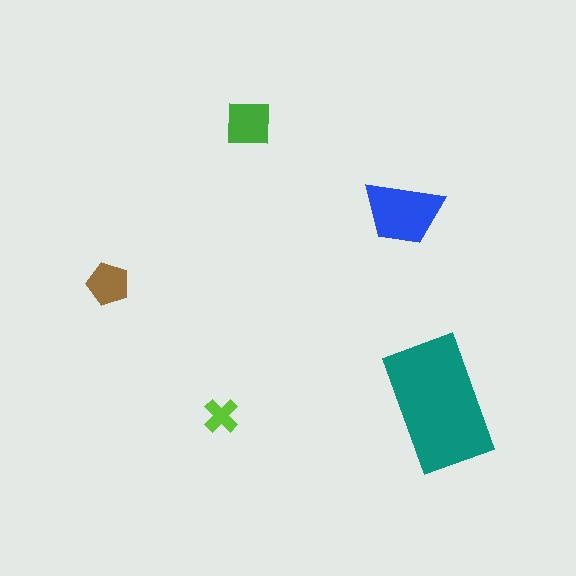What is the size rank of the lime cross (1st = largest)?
5th.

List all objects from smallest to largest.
The lime cross, the brown pentagon, the green square, the blue trapezoid, the teal rectangle.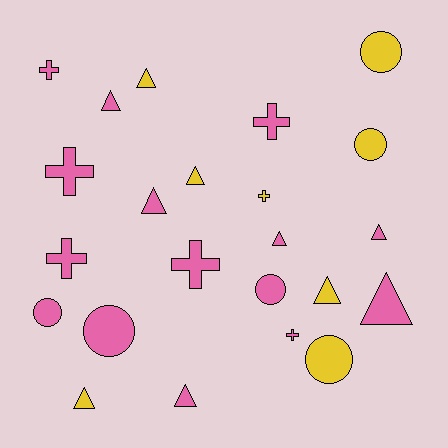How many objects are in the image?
There are 23 objects.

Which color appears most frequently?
Pink, with 15 objects.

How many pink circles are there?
There are 3 pink circles.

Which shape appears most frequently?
Triangle, with 10 objects.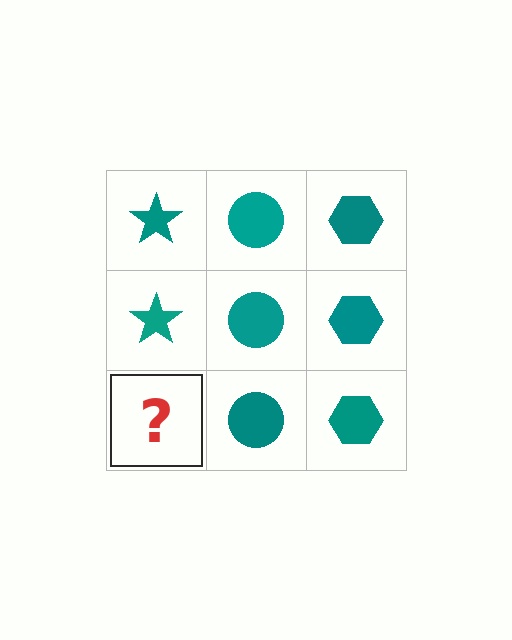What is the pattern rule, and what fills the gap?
The rule is that each column has a consistent shape. The gap should be filled with a teal star.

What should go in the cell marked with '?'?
The missing cell should contain a teal star.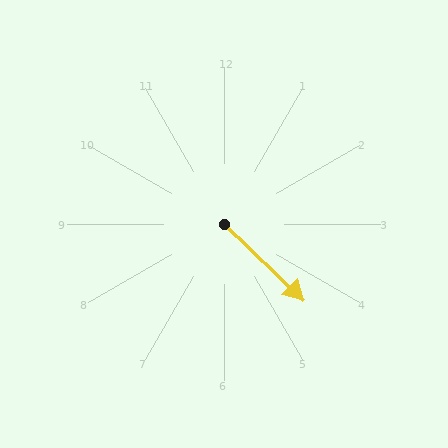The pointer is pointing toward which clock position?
Roughly 4 o'clock.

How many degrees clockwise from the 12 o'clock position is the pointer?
Approximately 134 degrees.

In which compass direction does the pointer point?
Southeast.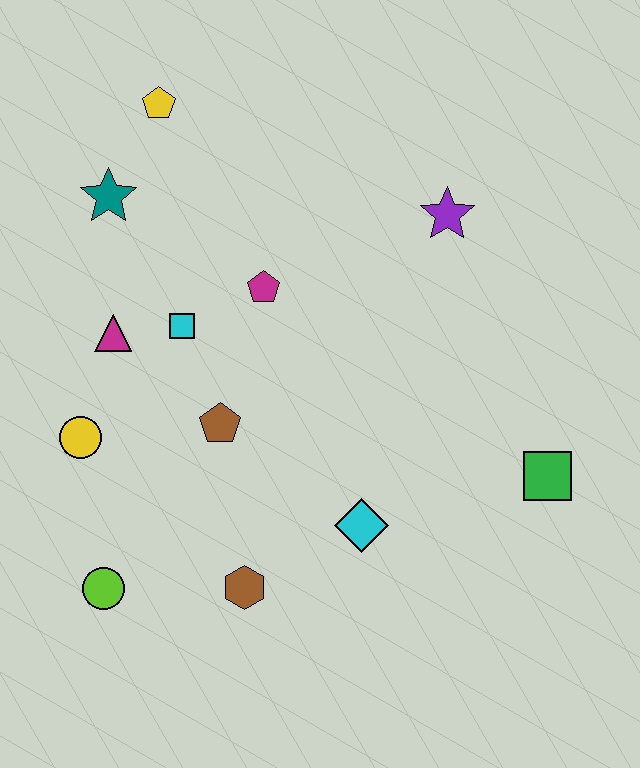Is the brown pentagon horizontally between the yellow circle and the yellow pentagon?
No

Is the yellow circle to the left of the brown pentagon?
Yes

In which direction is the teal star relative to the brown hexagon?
The teal star is above the brown hexagon.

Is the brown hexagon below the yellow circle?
Yes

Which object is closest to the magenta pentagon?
The cyan square is closest to the magenta pentagon.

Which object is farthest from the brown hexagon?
The yellow pentagon is farthest from the brown hexagon.